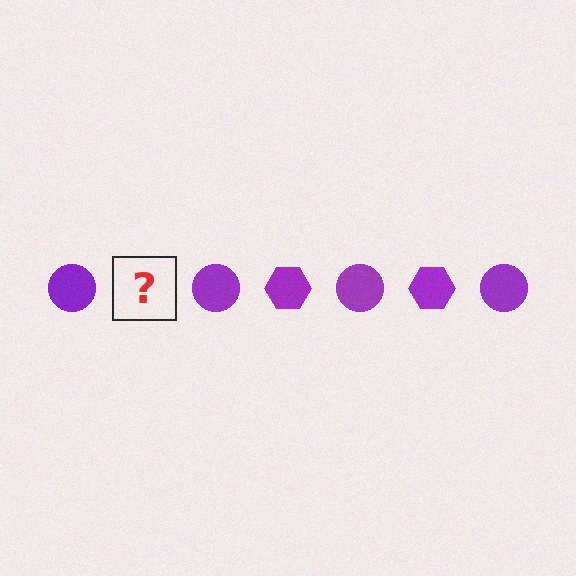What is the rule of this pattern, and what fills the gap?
The rule is that the pattern cycles through circle, hexagon shapes in purple. The gap should be filled with a purple hexagon.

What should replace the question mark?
The question mark should be replaced with a purple hexagon.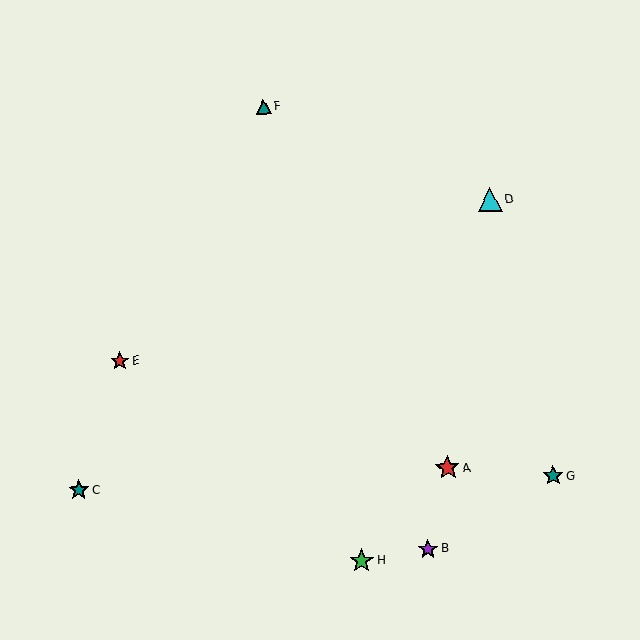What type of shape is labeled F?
Shape F is a teal triangle.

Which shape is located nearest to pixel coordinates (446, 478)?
The red star (labeled A) at (448, 468) is nearest to that location.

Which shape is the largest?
The cyan triangle (labeled D) is the largest.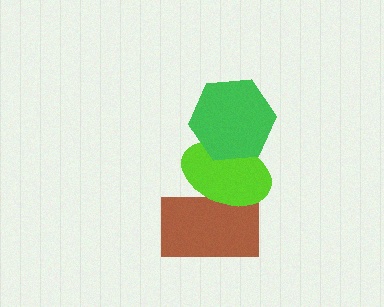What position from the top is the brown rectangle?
The brown rectangle is 3rd from the top.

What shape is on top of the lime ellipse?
The green hexagon is on top of the lime ellipse.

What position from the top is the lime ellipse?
The lime ellipse is 2nd from the top.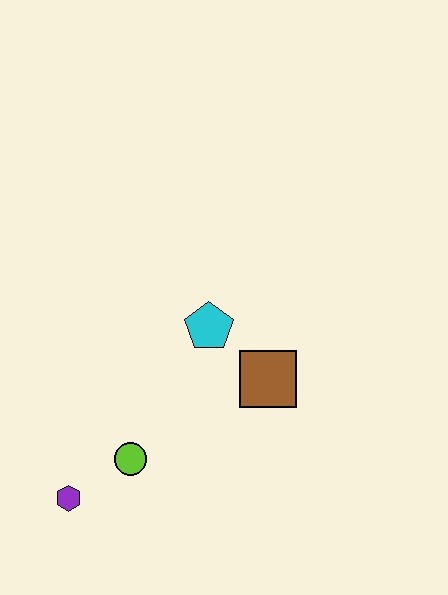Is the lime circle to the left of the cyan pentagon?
Yes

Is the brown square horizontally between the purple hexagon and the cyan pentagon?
No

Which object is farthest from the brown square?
The purple hexagon is farthest from the brown square.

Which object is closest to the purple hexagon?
The lime circle is closest to the purple hexagon.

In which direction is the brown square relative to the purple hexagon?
The brown square is to the right of the purple hexagon.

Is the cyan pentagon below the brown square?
No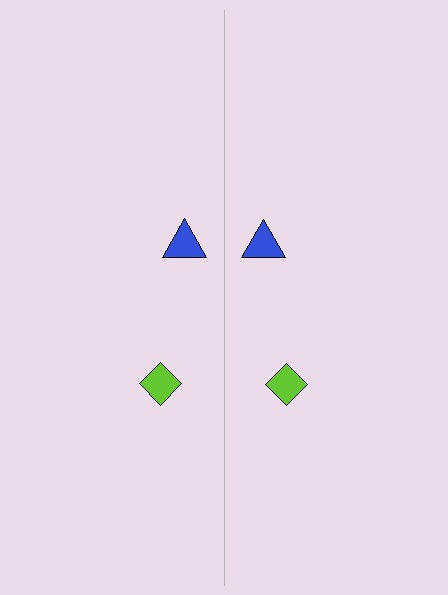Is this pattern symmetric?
Yes, this pattern has bilateral (reflection) symmetry.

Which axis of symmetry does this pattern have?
The pattern has a vertical axis of symmetry running through the center of the image.